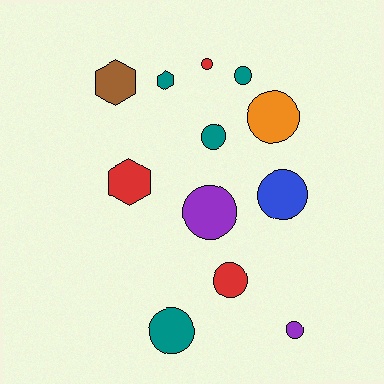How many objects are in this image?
There are 12 objects.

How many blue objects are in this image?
There is 1 blue object.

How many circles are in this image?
There are 9 circles.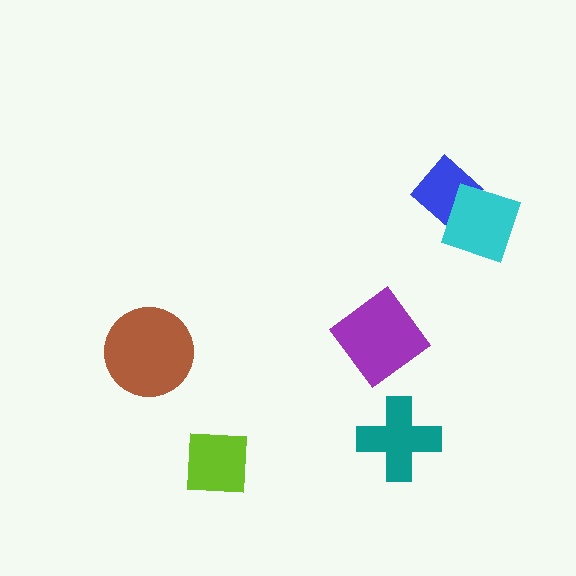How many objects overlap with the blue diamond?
1 object overlaps with the blue diamond.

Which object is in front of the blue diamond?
The cyan diamond is in front of the blue diamond.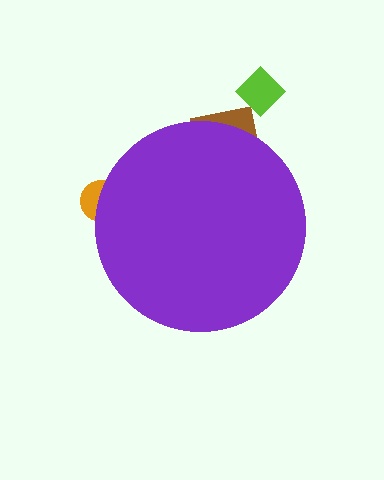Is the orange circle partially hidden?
Yes, the orange circle is partially hidden behind the purple circle.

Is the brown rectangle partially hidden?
Yes, the brown rectangle is partially hidden behind the purple circle.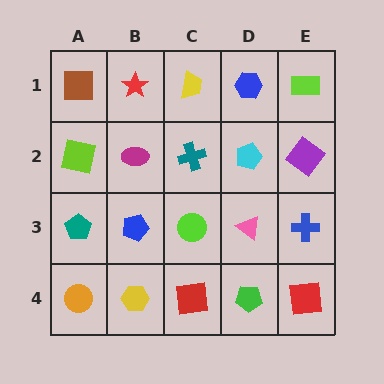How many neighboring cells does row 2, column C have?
4.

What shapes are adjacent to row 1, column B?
A magenta ellipse (row 2, column B), a brown square (row 1, column A), a yellow trapezoid (row 1, column C).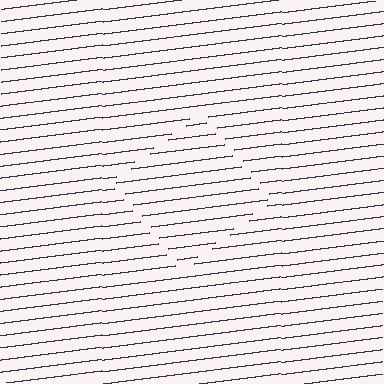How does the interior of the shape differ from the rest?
The interior of the shape contains the same grating, shifted by half a period — the contour is defined by the phase discontinuity where line-ends from the inner and outer gratings abut.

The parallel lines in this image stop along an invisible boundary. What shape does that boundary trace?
An illusory square. The interior of the shape contains the same grating, shifted by half a period — the contour is defined by the phase discontinuity where line-ends from the inner and outer gratings abut.